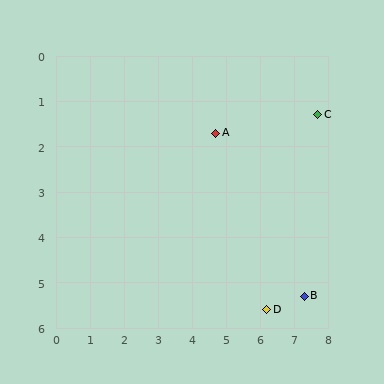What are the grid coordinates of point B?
Point B is at approximately (7.3, 5.3).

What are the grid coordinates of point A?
Point A is at approximately (4.7, 1.7).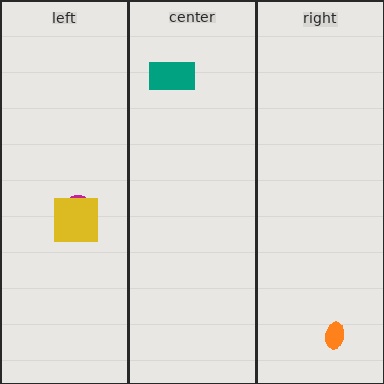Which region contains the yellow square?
The left region.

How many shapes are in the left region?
2.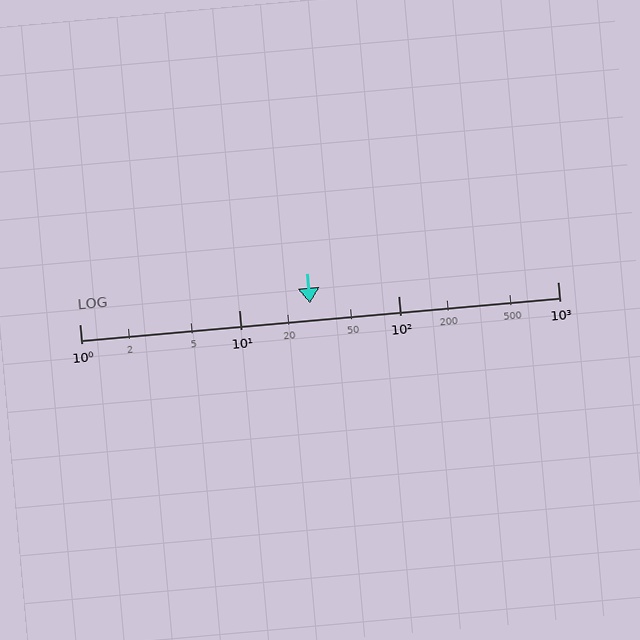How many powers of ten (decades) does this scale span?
The scale spans 3 decades, from 1 to 1000.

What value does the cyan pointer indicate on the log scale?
The pointer indicates approximately 28.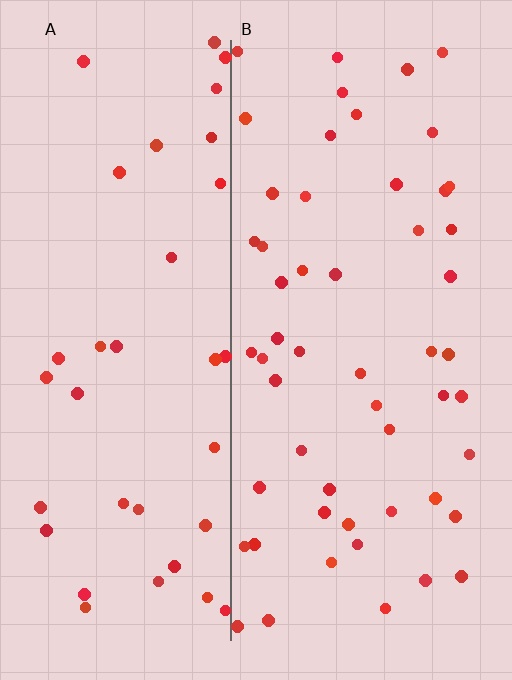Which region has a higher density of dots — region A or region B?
B (the right).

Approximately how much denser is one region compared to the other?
Approximately 1.5× — region B over region A.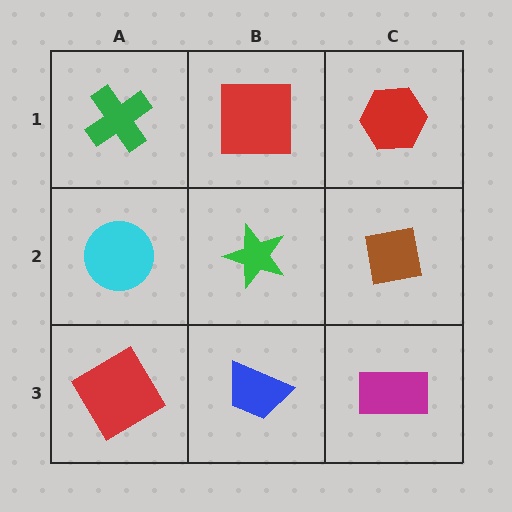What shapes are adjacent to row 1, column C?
A brown square (row 2, column C), a red square (row 1, column B).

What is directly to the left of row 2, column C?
A green star.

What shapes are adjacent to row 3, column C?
A brown square (row 2, column C), a blue trapezoid (row 3, column B).